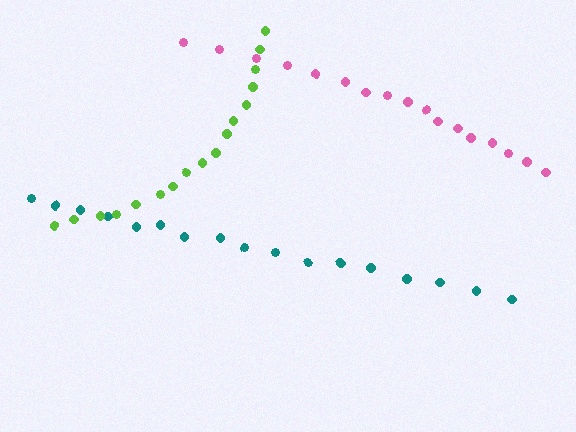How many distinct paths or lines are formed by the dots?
There are 3 distinct paths.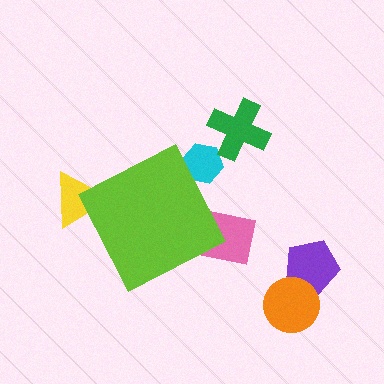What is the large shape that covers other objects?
A lime diamond.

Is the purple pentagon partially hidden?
No, the purple pentagon is fully visible.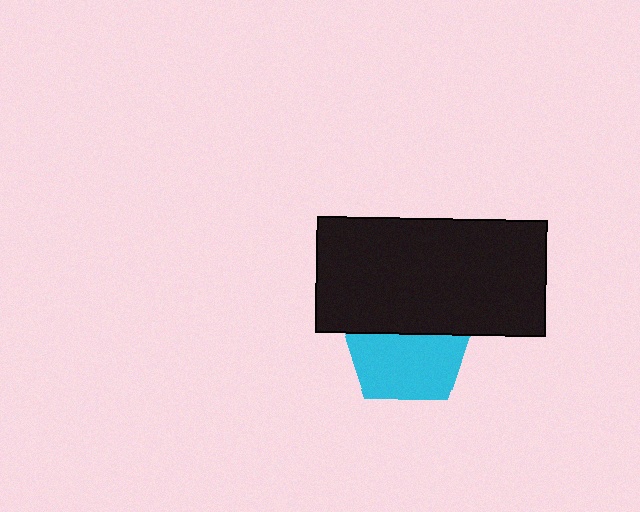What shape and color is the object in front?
The object in front is a black rectangle.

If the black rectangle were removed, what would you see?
You would see the complete cyan pentagon.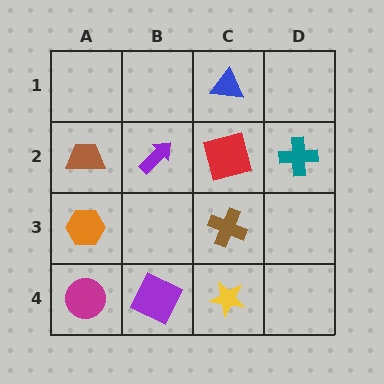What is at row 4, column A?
A magenta circle.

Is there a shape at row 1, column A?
No, that cell is empty.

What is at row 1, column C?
A blue triangle.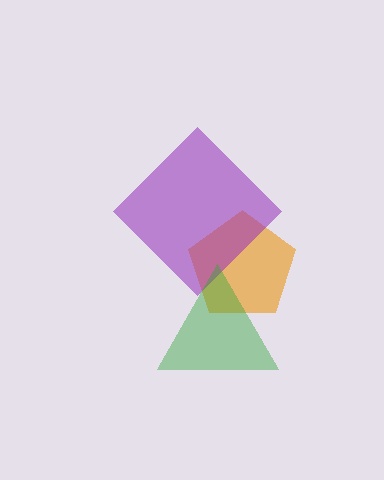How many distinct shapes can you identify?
There are 3 distinct shapes: an orange pentagon, a purple diamond, a green triangle.